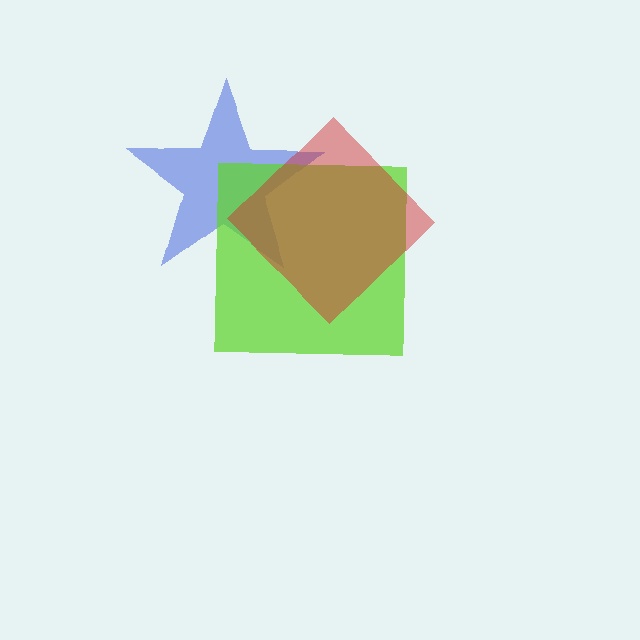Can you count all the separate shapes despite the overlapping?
Yes, there are 3 separate shapes.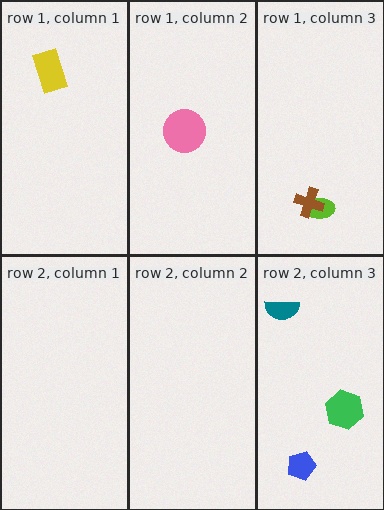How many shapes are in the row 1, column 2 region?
1.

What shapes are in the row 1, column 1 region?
The yellow rectangle.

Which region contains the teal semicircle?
The row 2, column 3 region.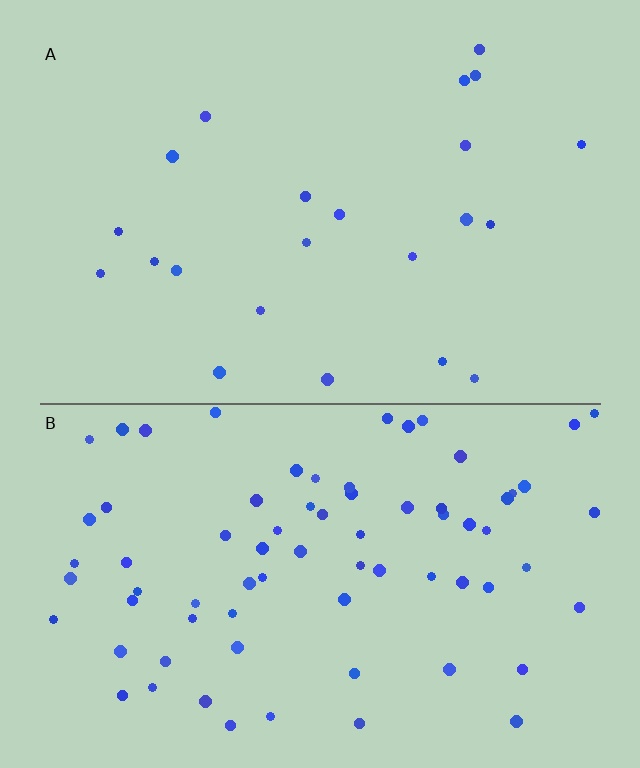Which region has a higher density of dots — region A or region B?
B (the bottom).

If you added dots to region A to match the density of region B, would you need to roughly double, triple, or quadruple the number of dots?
Approximately triple.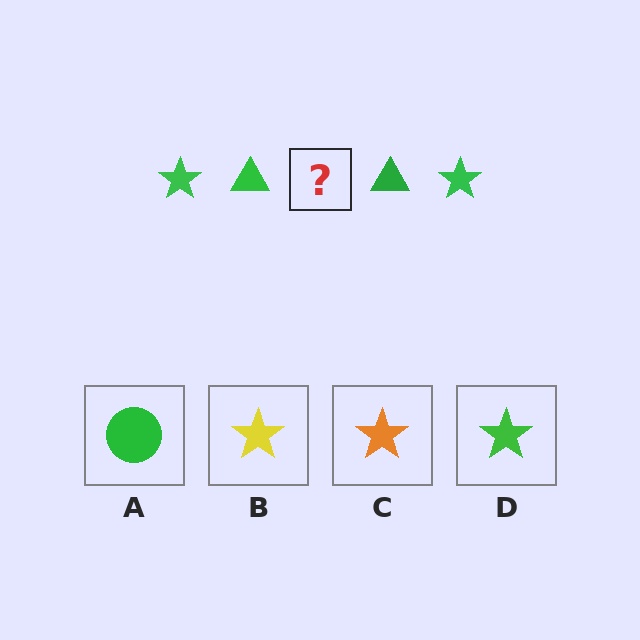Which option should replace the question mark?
Option D.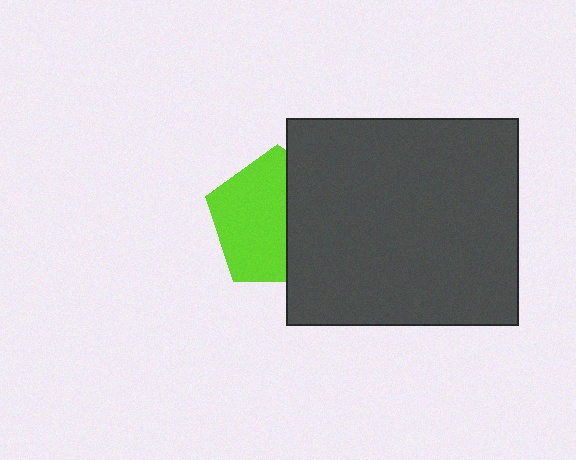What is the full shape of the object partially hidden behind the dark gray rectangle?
The partially hidden object is a lime pentagon.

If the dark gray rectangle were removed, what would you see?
You would see the complete lime pentagon.